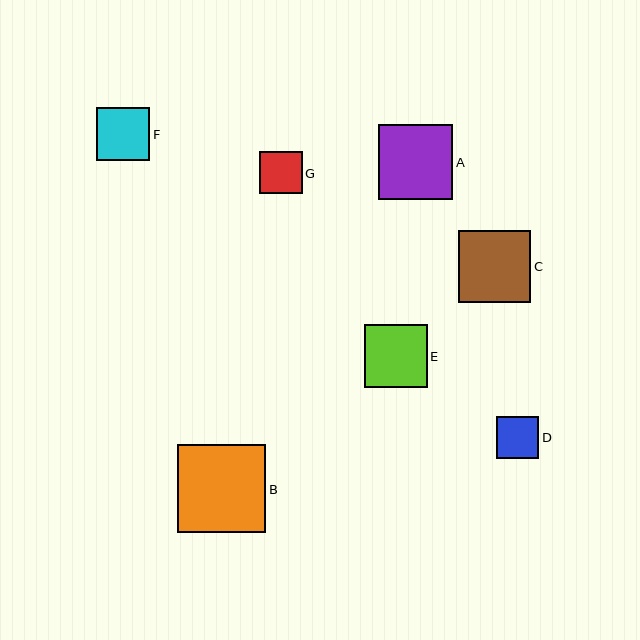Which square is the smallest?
Square D is the smallest with a size of approximately 42 pixels.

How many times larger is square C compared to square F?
Square C is approximately 1.4 times the size of square F.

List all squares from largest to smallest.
From largest to smallest: B, A, C, E, F, G, D.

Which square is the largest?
Square B is the largest with a size of approximately 88 pixels.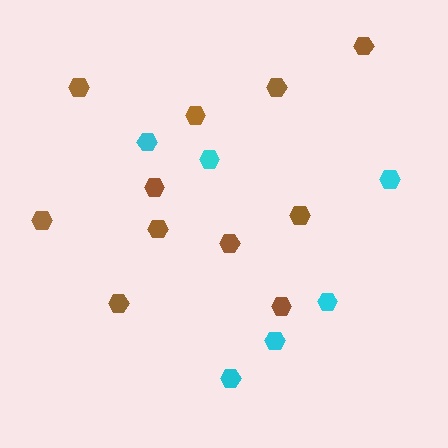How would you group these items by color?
There are 2 groups: one group of cyan hexagons (6) and one group of brown hexagons (11).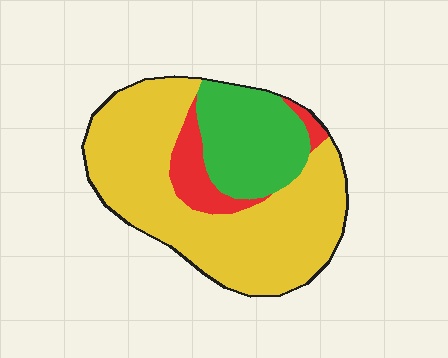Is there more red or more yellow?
Yellow.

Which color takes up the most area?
Yellow, at roughly 65%.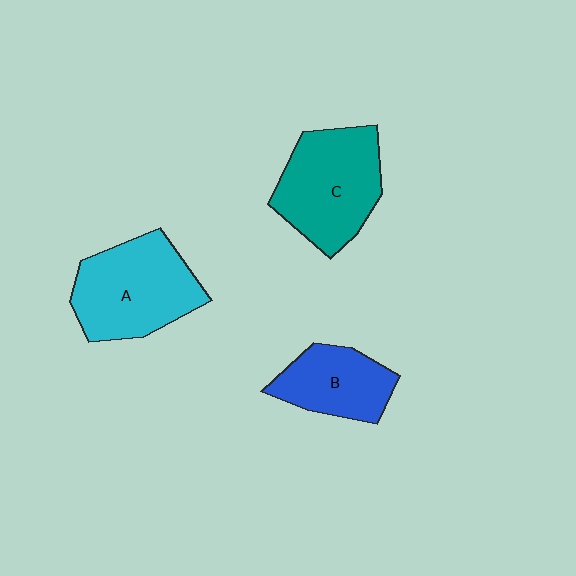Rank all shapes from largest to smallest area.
From largest to smallest: A (cyan), C (teal), B (blue).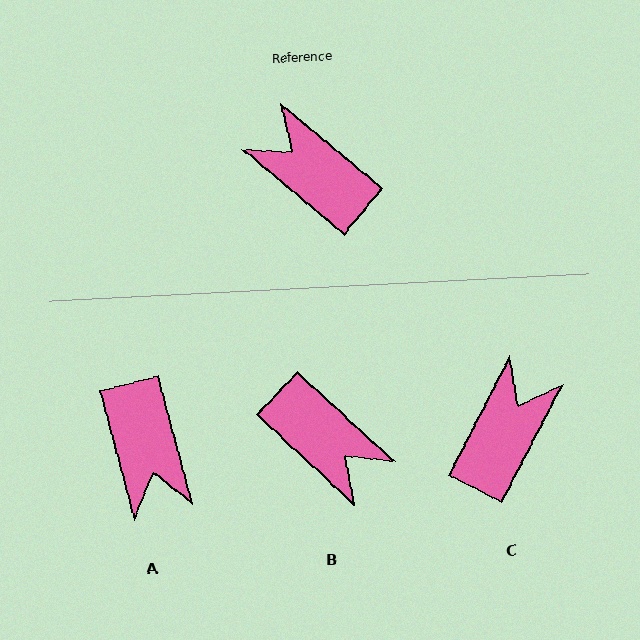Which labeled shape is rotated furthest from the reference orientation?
B, about 177 degrees away.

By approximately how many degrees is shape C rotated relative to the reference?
Approximately 78 degrees clockwise.